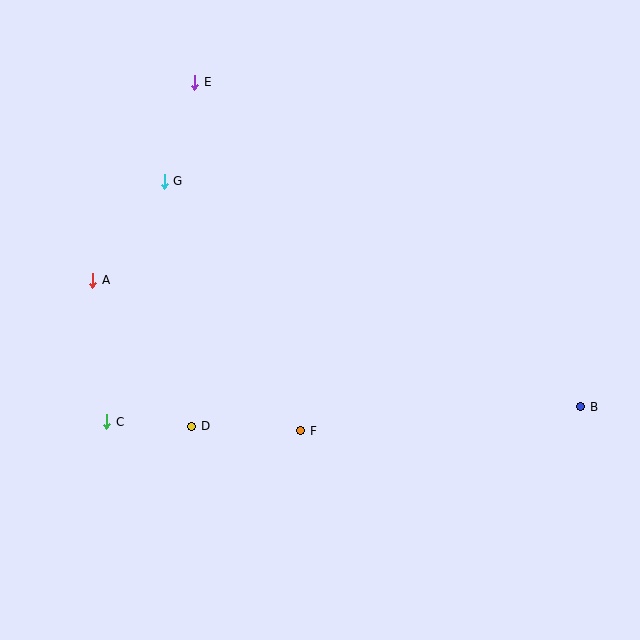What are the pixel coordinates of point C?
Point C is at (107, 422).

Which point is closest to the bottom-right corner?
Point B is closest to the bottom-right corner.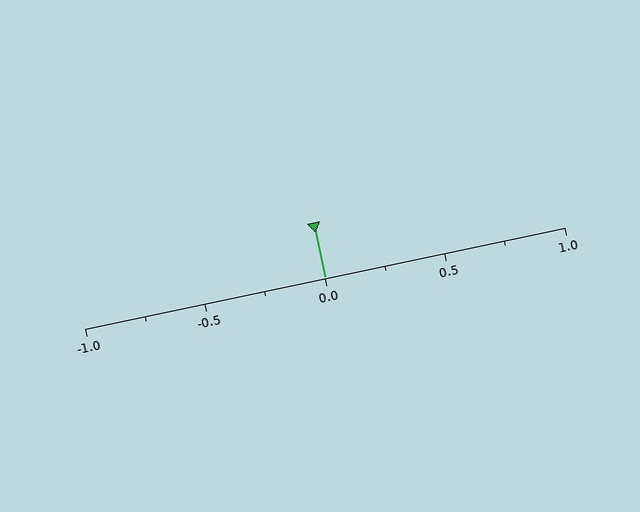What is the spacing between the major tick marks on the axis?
The major ticks are spaced 0.5 apart.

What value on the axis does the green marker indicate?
The marker indicates approximately 0.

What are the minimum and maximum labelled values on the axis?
The axis runs from -1.0 to 1.0.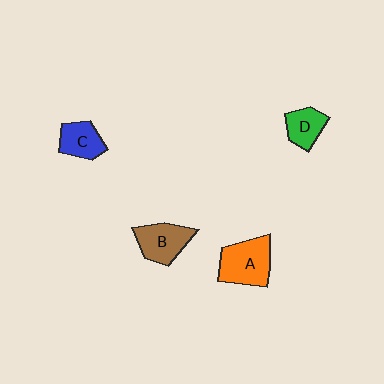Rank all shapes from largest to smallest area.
From largest to smallest: A (orange), B (brown), C (blue), D (green).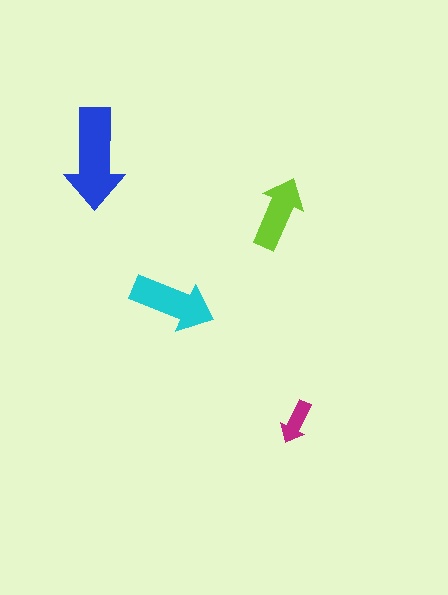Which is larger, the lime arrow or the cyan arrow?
The cyan one.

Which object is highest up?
The blue arrow is topmost.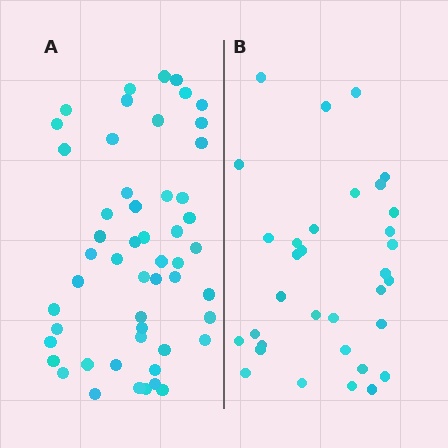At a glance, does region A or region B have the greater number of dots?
Region A (the left region) has more dots.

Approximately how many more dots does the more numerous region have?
Region A has approximately 20 more dots than region B.